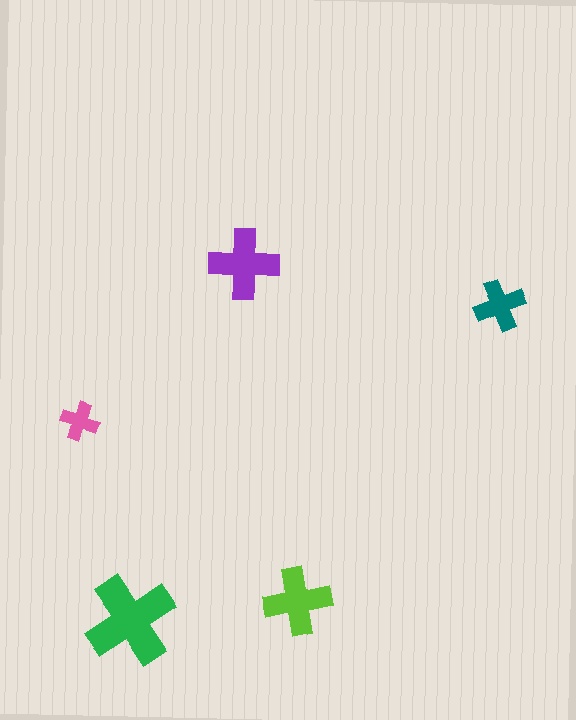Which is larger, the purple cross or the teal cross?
The purple one.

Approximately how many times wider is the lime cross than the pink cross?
About 2 times wider.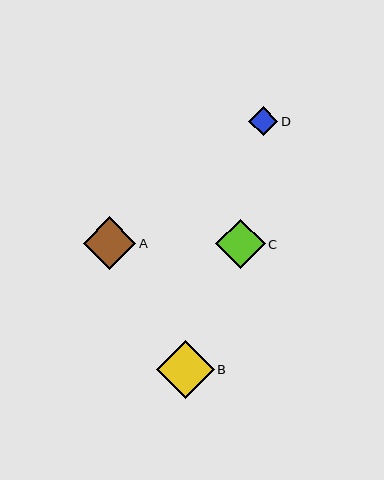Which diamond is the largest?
Diamond B is the largest with a size of approximately 58 pixels.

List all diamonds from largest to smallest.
From largest to smallest: B, A, C, D.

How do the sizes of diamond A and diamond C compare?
Diamond A and diamond C are approximately the same size.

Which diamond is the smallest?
Diamond D is the smallest with a size of approximately 29 pixels.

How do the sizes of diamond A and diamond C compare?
Diamond A and diamond C are approximately the same size.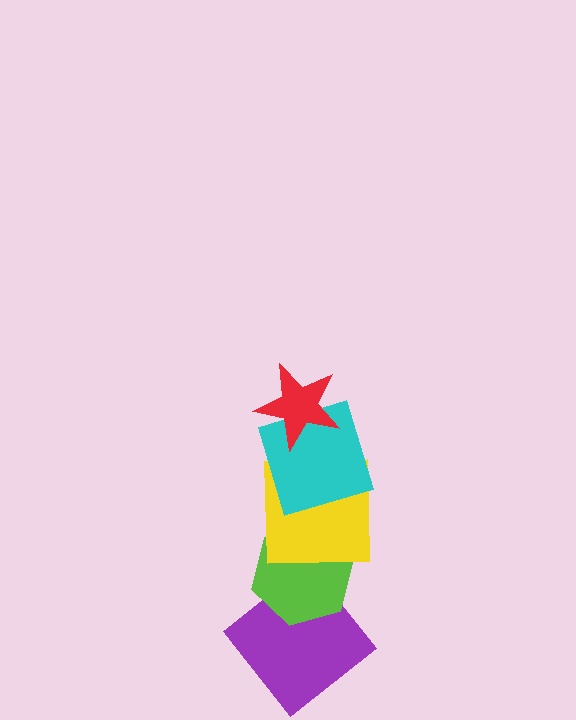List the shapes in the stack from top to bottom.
From top to bottom: the red star, the cyan square, the yellow square, the lime hexagon, the purple diamond.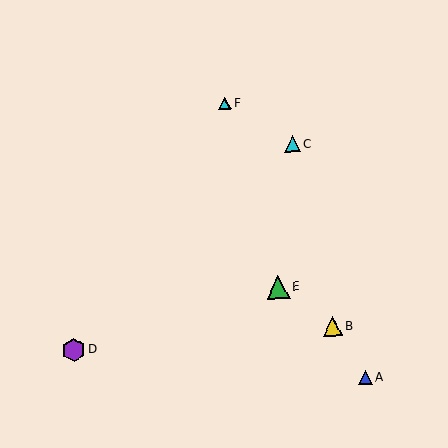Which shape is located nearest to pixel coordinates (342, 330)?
The yellow triangle (labeled B) at (332, 326) is nearest to that location.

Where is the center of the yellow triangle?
The center of the yellow triangle is at (332, 326).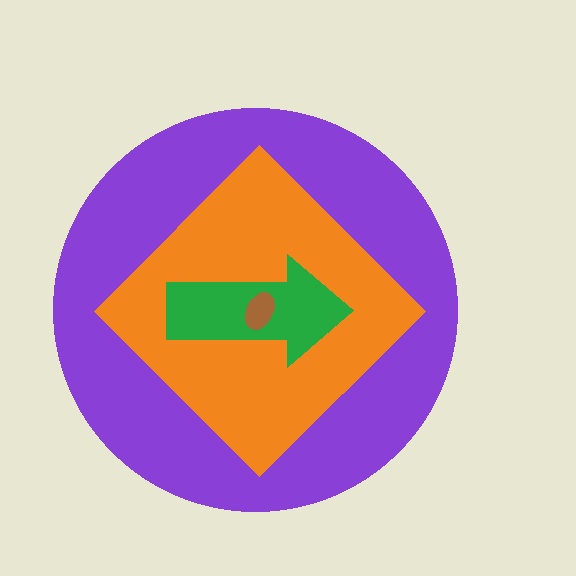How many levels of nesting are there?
4.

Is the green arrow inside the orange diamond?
Yes.